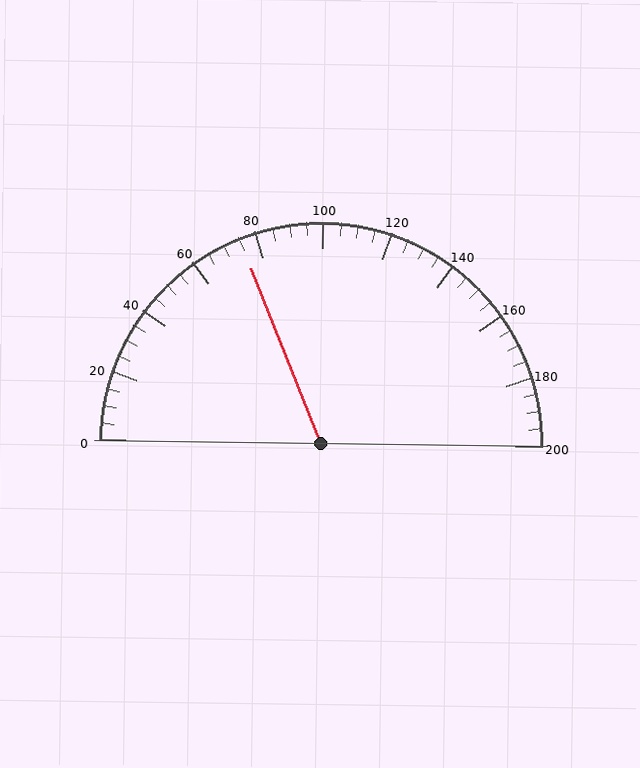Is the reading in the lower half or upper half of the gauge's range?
The reading is in the lower half of the range (0 to 200).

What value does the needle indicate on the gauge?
The needle indicates approximately 75.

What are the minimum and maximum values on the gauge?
The gauge ranges from 0 to 200.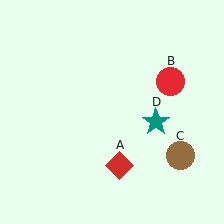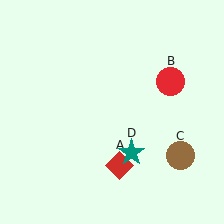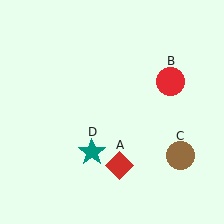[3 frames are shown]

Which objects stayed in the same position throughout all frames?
Red diamond (object A) and red circle (object B) and brown circle (object C) remained stationary.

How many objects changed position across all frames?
1 object changed position: teal star (object D).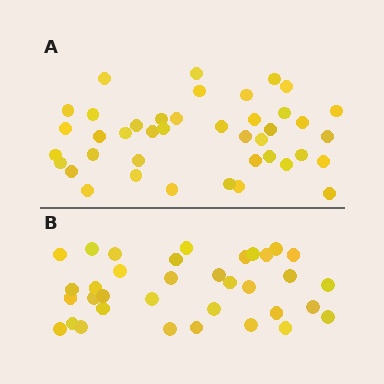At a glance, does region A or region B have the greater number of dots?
Region A (the top region) has more dots.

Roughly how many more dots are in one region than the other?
Region A has about 6 more dots than region B.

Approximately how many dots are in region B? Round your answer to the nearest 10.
About 40 dots. (The exact count is 35, which rounds to 40.)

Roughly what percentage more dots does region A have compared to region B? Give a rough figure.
About 15% more.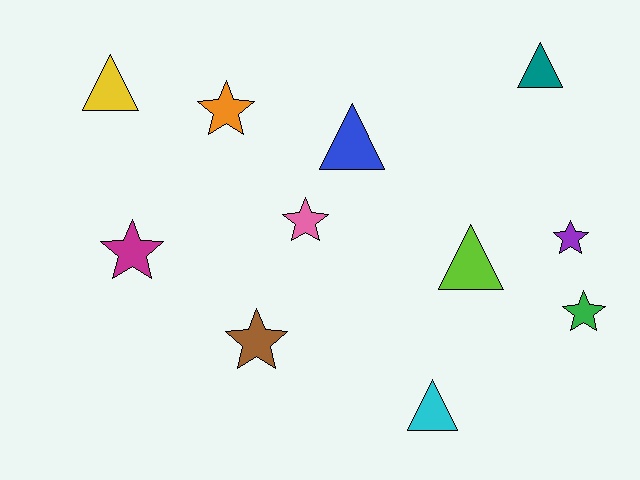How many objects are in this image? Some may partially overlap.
There are 11 objects.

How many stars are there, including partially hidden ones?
There are 6 stars.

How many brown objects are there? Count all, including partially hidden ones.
There is 1 brown object.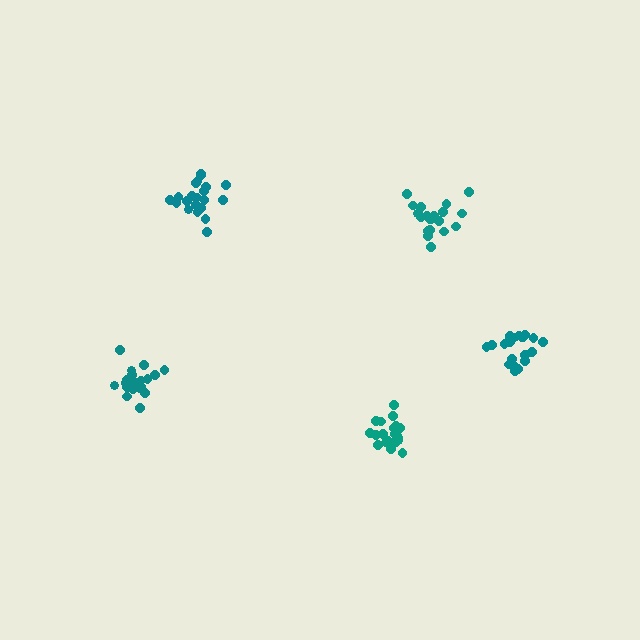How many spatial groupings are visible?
There are 5 spatial groupings.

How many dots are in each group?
Group 1: 21 dots, Group 2: 21 dots, Group 3: 21 dots, Group 4: 20 dots, Group 5: 21 dots (104 total).